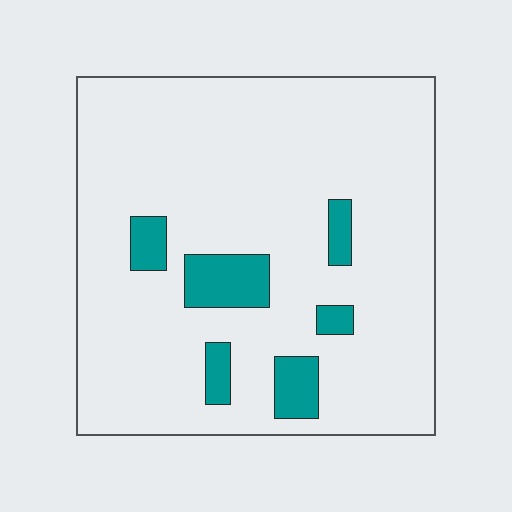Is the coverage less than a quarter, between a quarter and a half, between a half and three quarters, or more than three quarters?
Less than a quarter.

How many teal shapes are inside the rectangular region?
6.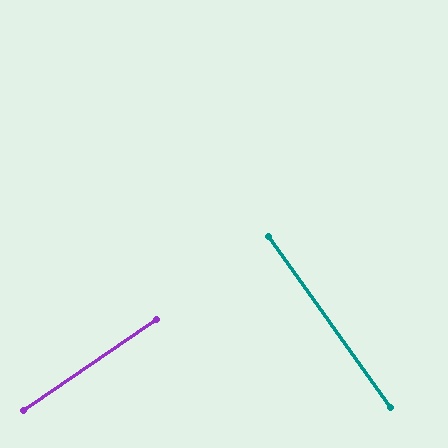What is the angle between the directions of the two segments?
Approximately 89 degrees.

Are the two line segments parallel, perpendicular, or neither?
Perpendicular — they meet at approximately 89°.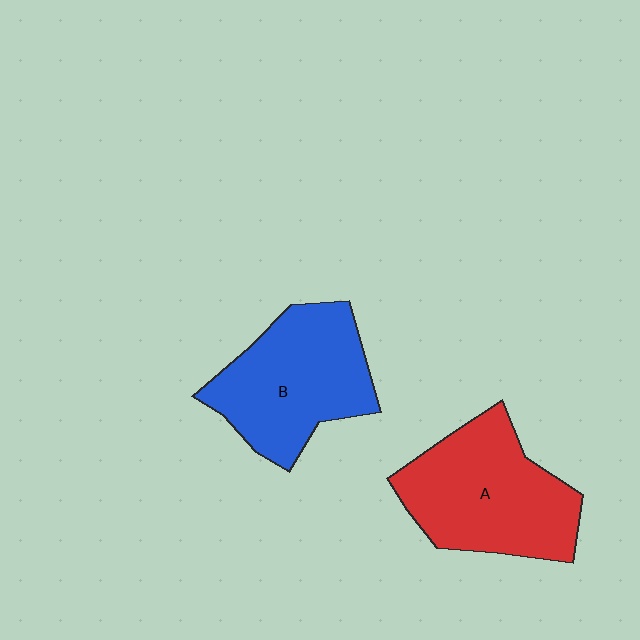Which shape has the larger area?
Shape A (red).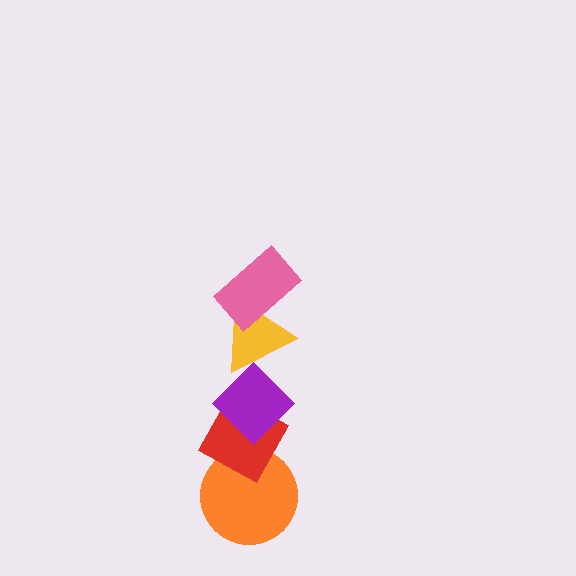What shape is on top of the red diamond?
The purple diamond is on top of the red diamond.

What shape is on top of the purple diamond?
The yellow triangle is on top of the purple diamond.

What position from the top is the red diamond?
The red diamond is 4th from the top.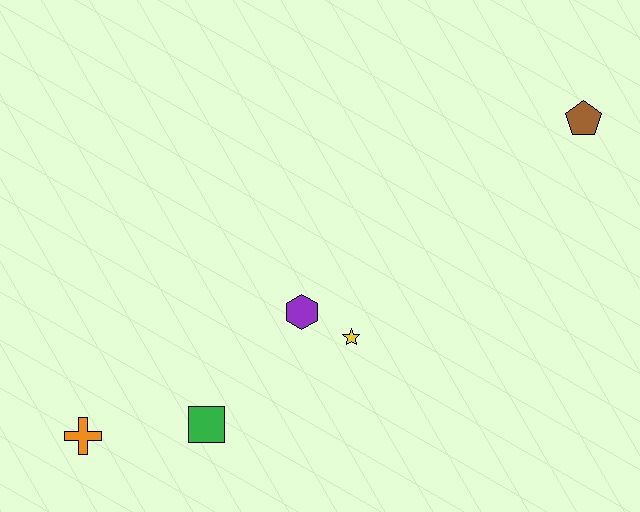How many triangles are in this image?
There are no triangles.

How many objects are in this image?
There are 5 objects.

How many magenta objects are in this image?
There are no magenta objects.